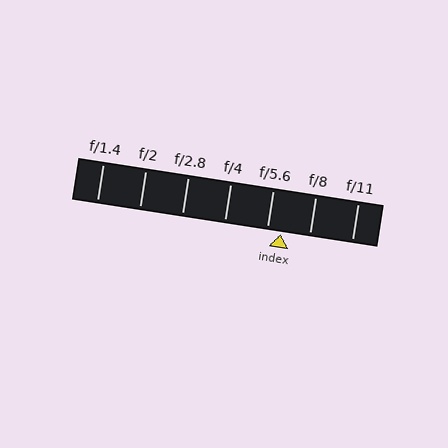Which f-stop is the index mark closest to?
The index mark is closest to f/5.6.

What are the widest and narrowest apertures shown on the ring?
The widest aperture shown is f/1.4 and the narrowest is f/11.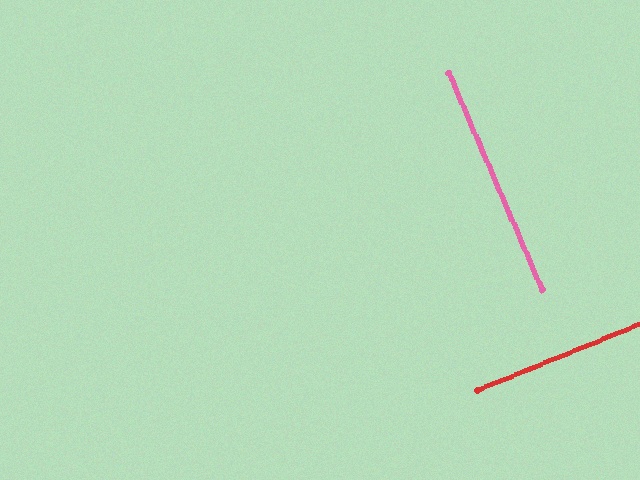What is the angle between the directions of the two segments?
Approximately 89 degrees.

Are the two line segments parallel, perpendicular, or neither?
Perpendicular — they meet at approximately 89°.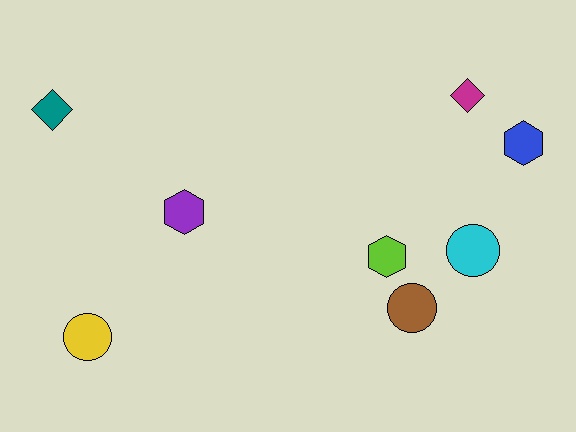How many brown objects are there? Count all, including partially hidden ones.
There is 1 brown object.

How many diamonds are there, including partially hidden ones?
There are 2 diamonds.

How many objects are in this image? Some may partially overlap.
There are 8 objects.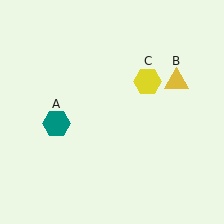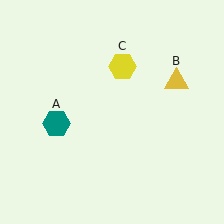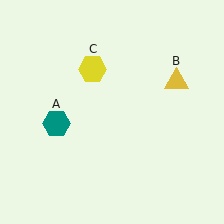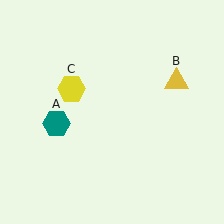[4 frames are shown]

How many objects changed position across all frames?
1 object changed position: yellow hexagon (object C).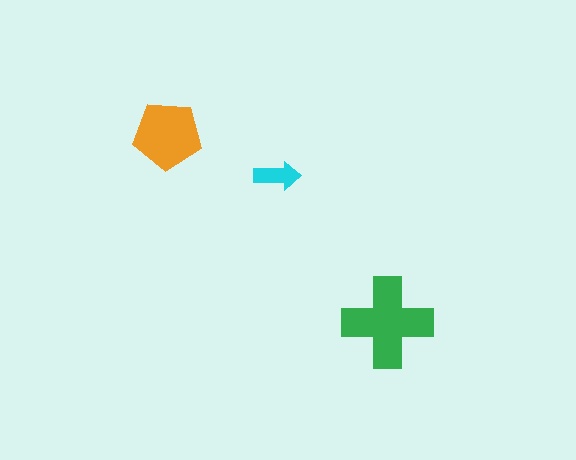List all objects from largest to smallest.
The green cross, the orange pentagon, the cyan arrow.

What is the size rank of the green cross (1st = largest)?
1st.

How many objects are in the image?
There are 3 objects in the image.